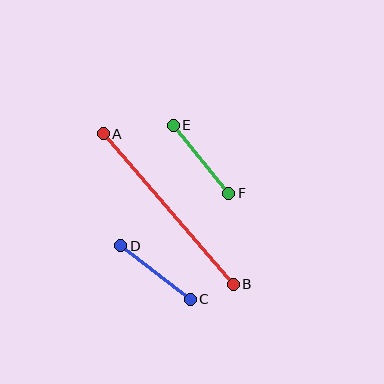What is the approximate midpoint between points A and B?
The midpoint is at approximately (168, 209) pixels.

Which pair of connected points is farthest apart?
Points A and B are farthest apart.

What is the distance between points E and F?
The distance is approximately 88 pixels.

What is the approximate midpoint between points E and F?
The midpoint is at approximately (201, 159) pixels.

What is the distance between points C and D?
The distance is approximately 88 pixels.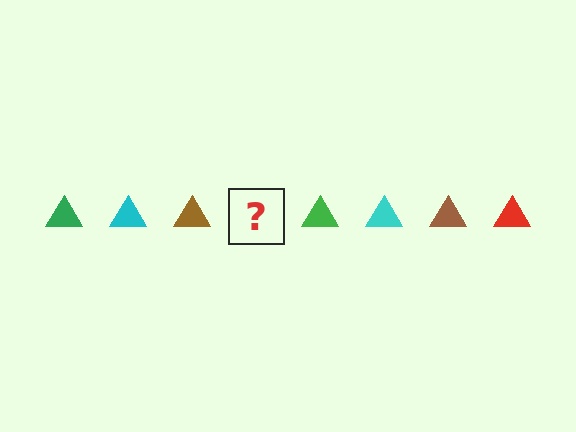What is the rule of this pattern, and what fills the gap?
The rule is that the pattern cycles through green, cyan, brown, red triangles. The gap should be filled with a red triangle.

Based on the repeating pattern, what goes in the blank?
The blank should be a red triangle.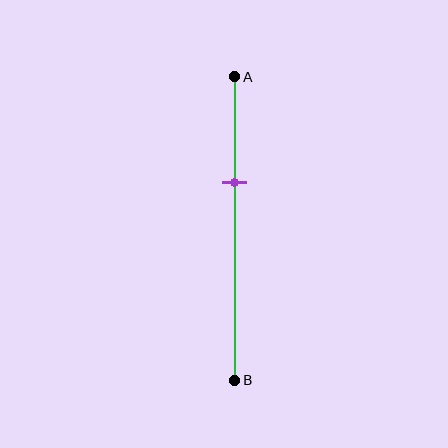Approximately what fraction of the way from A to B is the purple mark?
The purple mark is approximately 35% of the way from A to B.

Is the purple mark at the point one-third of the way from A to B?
Yes, the mark is approximately at the one-third point.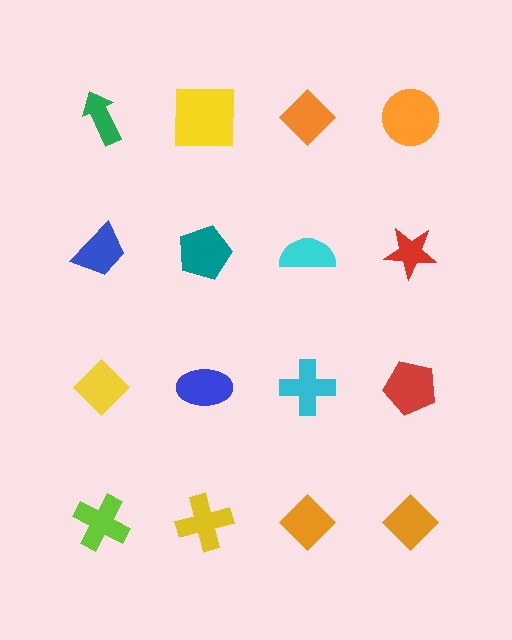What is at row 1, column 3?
An orange diamond.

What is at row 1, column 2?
A yellow square.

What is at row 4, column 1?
A lime cross.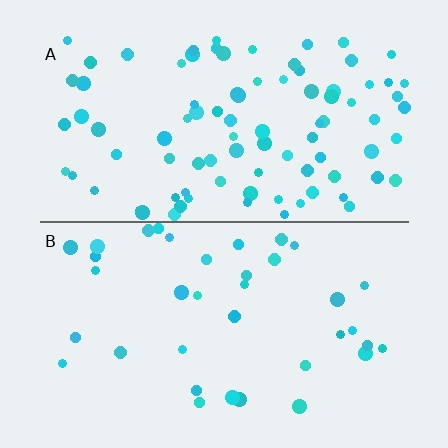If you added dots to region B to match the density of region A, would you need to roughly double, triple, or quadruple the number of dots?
Approximately double.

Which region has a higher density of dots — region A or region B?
A (the top).